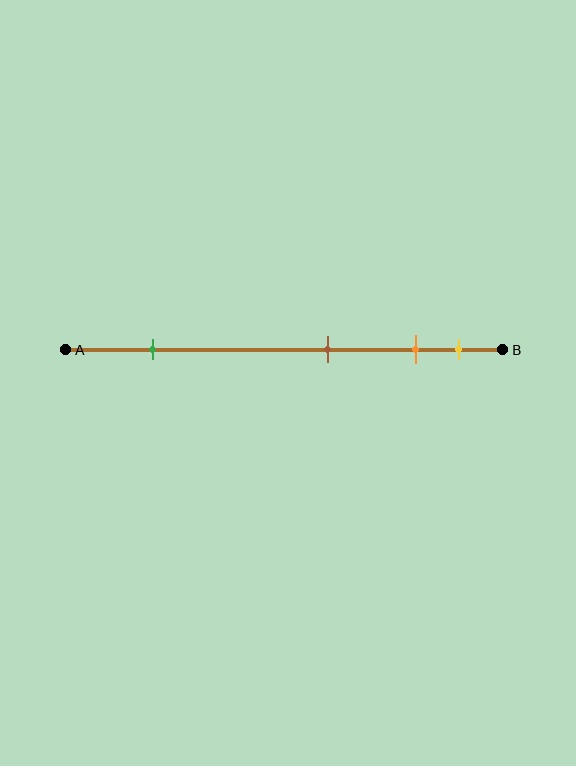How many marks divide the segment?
There are 4 marks dividing the segment.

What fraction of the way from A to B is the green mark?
The green mark is approximately 20% (0.2) of the way from A to B.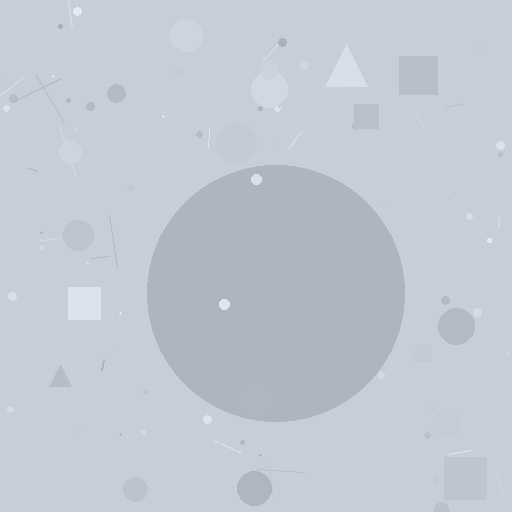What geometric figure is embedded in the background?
A circle is embedded in the background.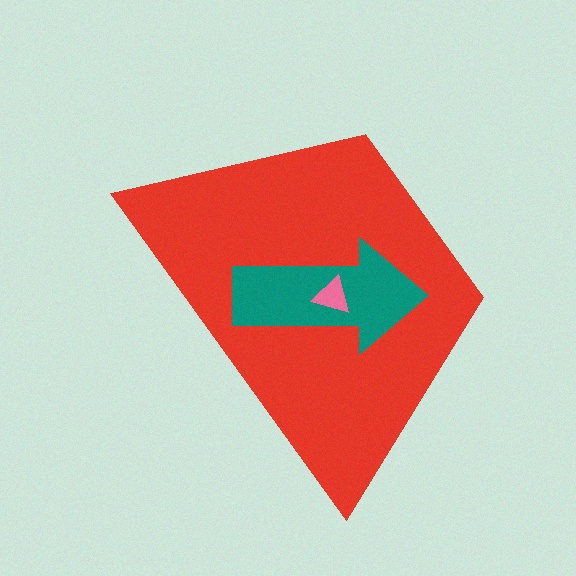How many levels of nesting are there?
3.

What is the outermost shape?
The red trapezoid.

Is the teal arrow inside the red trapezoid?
Yes.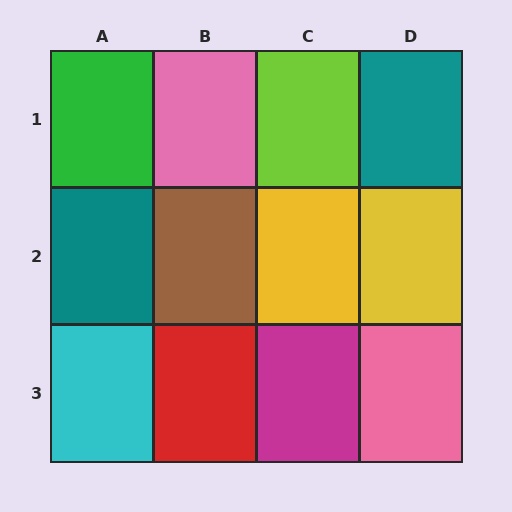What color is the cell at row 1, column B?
Pink.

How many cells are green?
1 cell is green.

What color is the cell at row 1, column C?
Lime.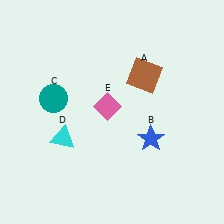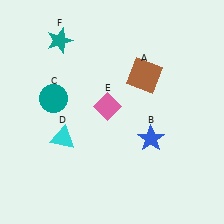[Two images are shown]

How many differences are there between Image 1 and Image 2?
There is 1 difference between the two images.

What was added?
A teal star (F) was added in Image 2.